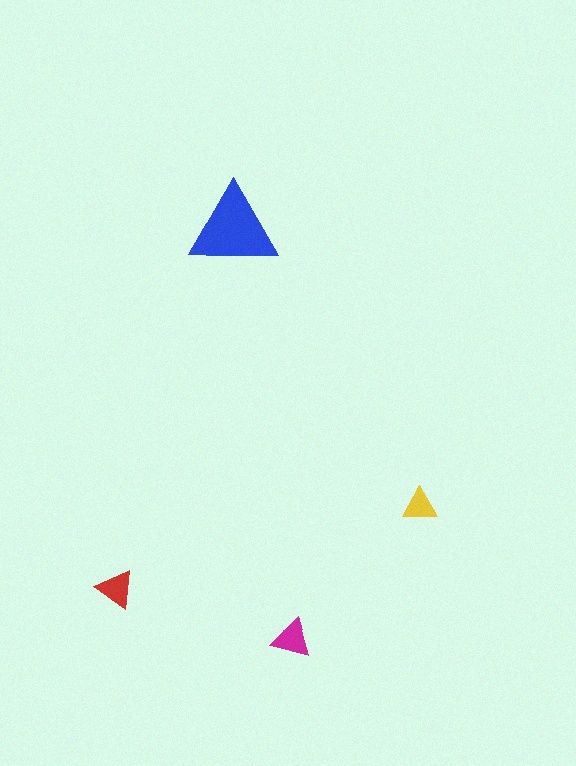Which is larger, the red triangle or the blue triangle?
The blue one.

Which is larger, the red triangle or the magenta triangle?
The magenta one.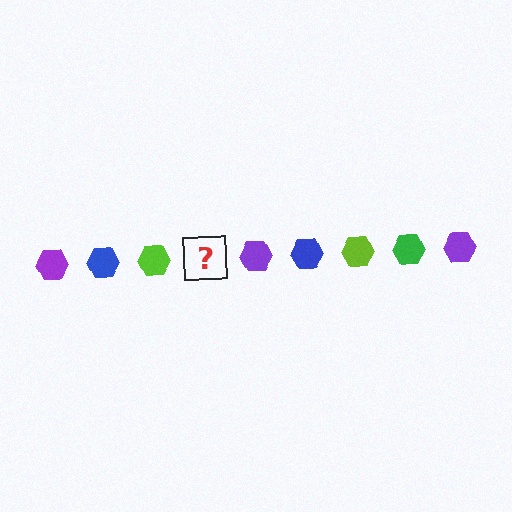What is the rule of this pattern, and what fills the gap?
The rule is that the pattern cycles through purple, blue, lime, green hexagons. The gap should be filled with a green hexagon.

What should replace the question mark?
The question mark should be replaced with a green hexagon.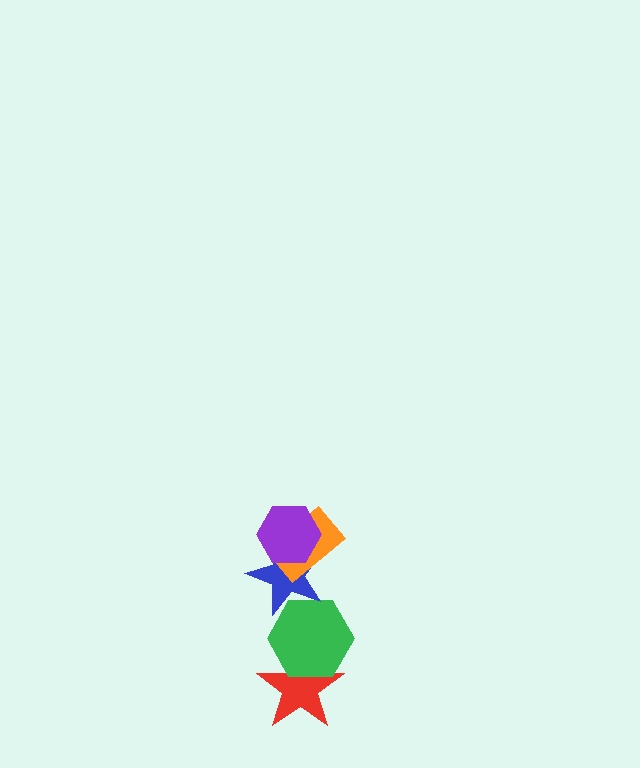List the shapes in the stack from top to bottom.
From top to bottom: the purple hexagon, the orange rectangle, the blue star, the green hexagon, the red star.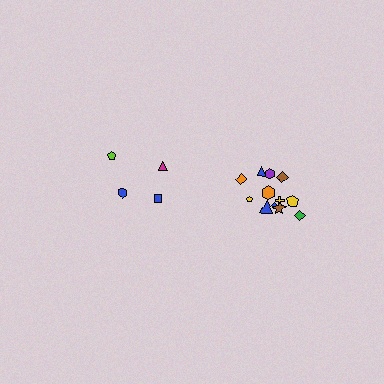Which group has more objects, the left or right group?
The right group.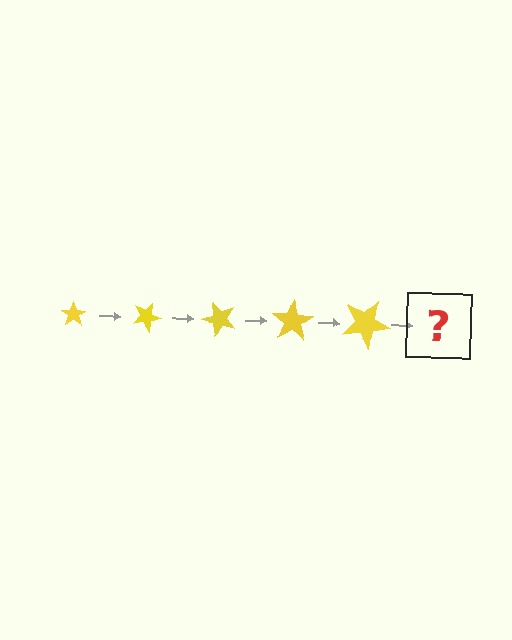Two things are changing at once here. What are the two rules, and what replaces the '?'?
The two rules are that the star grows larger each step and it rotates 25 degrees each step. The '?' should be a star, larger than the previous one and rotated 125 degrees from the start.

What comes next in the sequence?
The next element should be a star, larger than the previous one and rotated 125 degrees from the start.